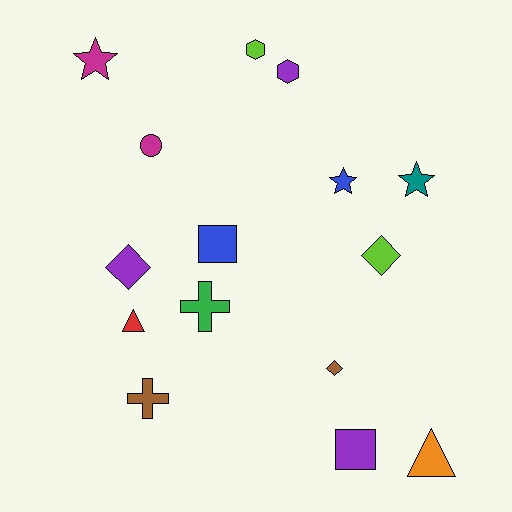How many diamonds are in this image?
There are 3 diamonds.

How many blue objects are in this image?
There are 2 blue objects.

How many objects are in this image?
There are 15 objects.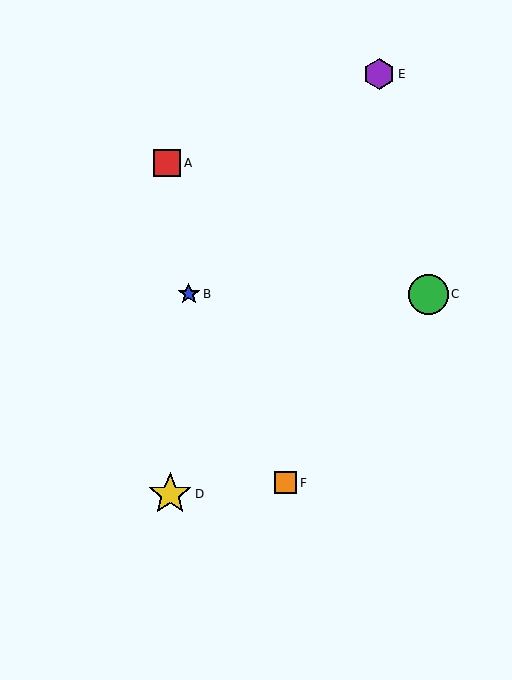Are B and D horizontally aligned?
No, B is at y≈294 and D is at y≈494.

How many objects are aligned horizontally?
2 objects (B, C) are aligned horizontally.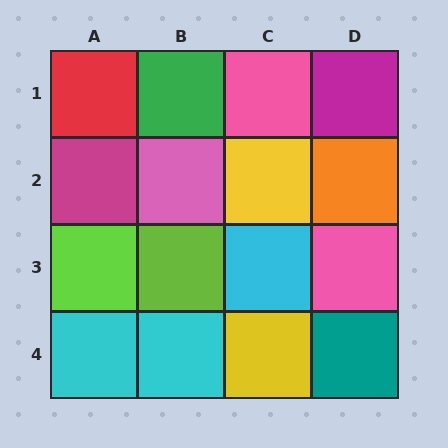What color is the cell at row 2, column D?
Orange.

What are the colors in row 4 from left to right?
Cyan, cyan, yellow, teal.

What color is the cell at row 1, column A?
Red.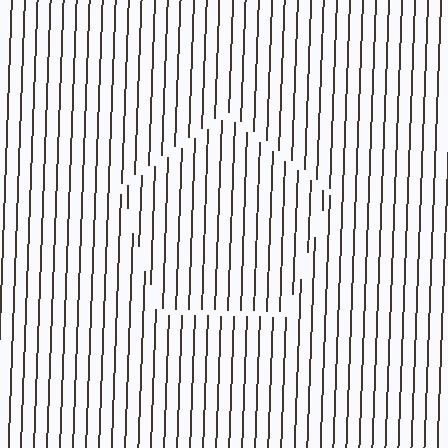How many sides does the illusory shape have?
5 sides — the line-ends trace a pentagon.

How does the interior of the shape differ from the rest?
The interior of the shape contains the same grating, shifted by half a period — the contour is defined by the phase discontinuity where line-ends from the inner and outer gratings abut.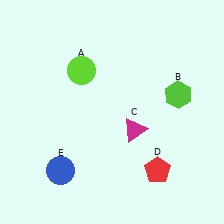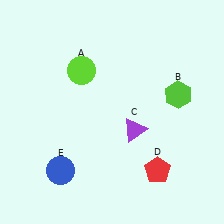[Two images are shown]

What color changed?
The triangle (C) changed from magenta in Image 1 to purple in Image 2.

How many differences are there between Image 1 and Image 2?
There is 1 difference between the two images.